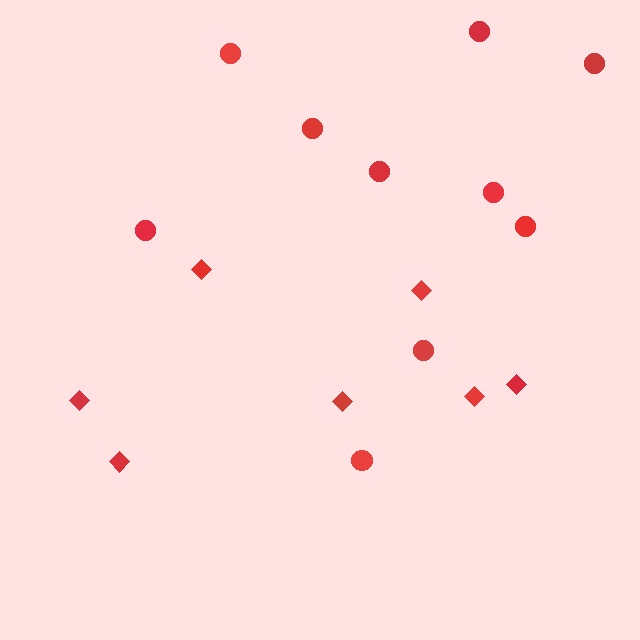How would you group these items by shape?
There are 2 groups: one group of diamonds (7) and one group of circles (10).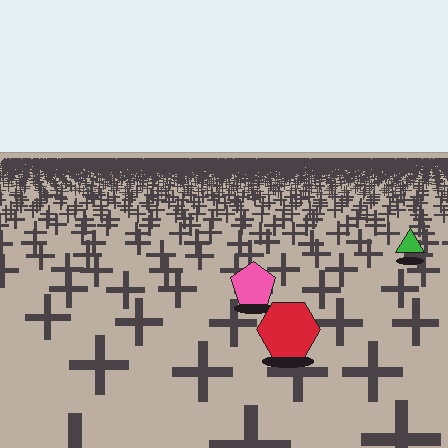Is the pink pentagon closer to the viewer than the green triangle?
Yes. The pink pentagon is closer — you can tell from the texture gradient: the ground texture is coarser near it.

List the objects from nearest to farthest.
From nearest to farthest: the red hexagon, the pink pentagon, the green triangle.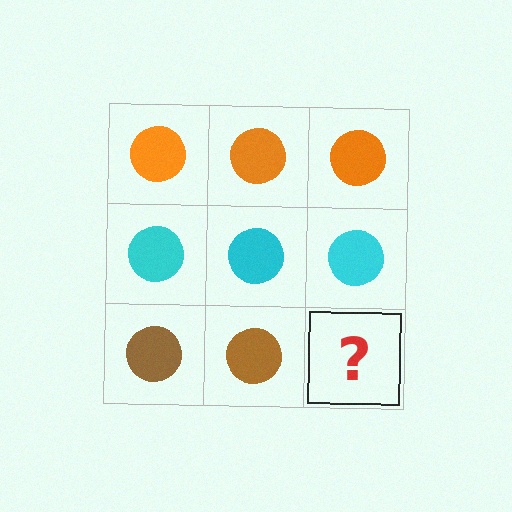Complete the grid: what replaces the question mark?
The question mark should be replaced with a brown circle.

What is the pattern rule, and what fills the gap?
The rule is that each row has a consistent color. The gap should be filled with a brown circle.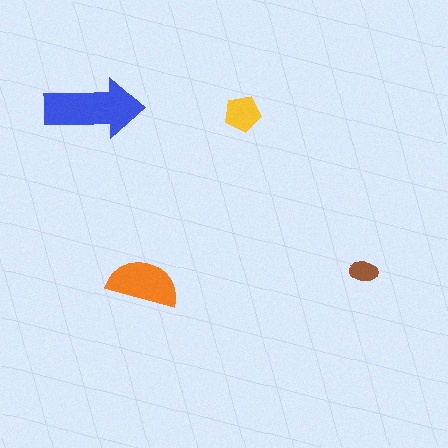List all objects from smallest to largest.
The brown ellipse, the yellow pentagon, the orange semicircle, the blue arrow.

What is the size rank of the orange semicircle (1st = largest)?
2nd.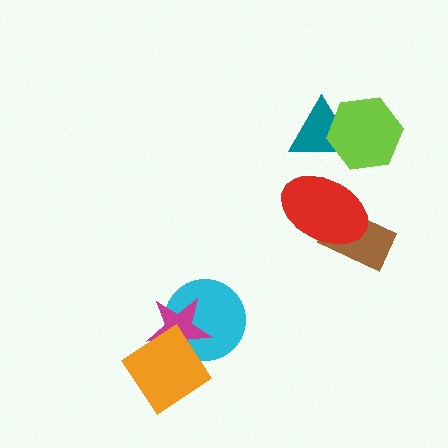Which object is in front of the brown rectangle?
The red ellipse is in front of the brown rectangle.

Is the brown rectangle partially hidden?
Yes, it is partially covered by another shape.